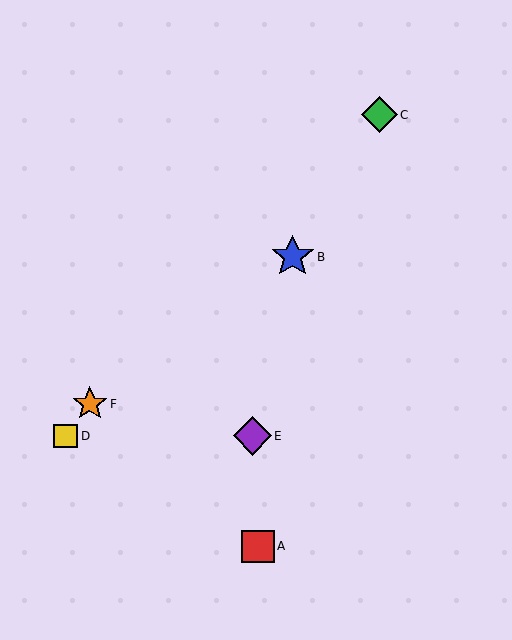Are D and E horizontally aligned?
Yes, both are at y≈436.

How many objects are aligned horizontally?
2 objects (D, E) are aligned horizontally.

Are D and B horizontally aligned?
No, D is at y≈436 and B is at y≈257.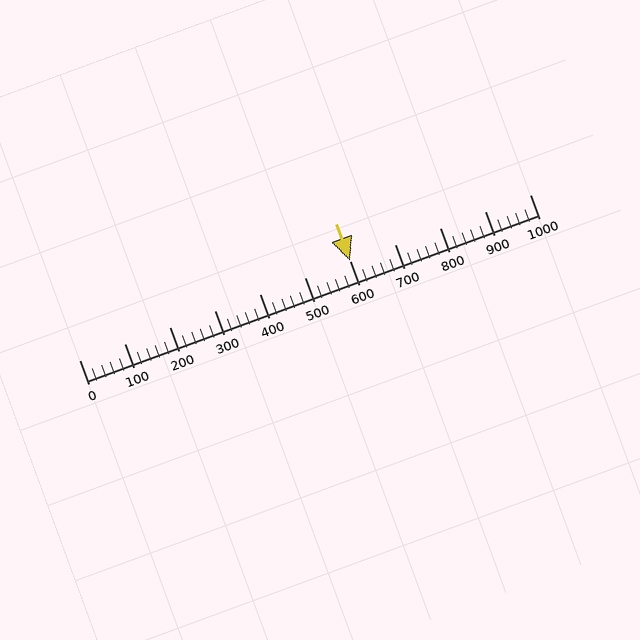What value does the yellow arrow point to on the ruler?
The yellow arrow points to approximately 600.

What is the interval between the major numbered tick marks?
The major tick marks are spaced 100 units apart.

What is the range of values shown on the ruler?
The ruler shows values from 0 to 1000.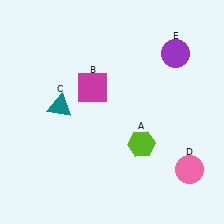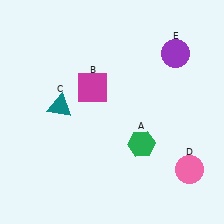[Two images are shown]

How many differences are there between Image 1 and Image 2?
There is 1 difference between the two images.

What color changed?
The hexagon (A) changed from lime in Image 1 to green in Image 2.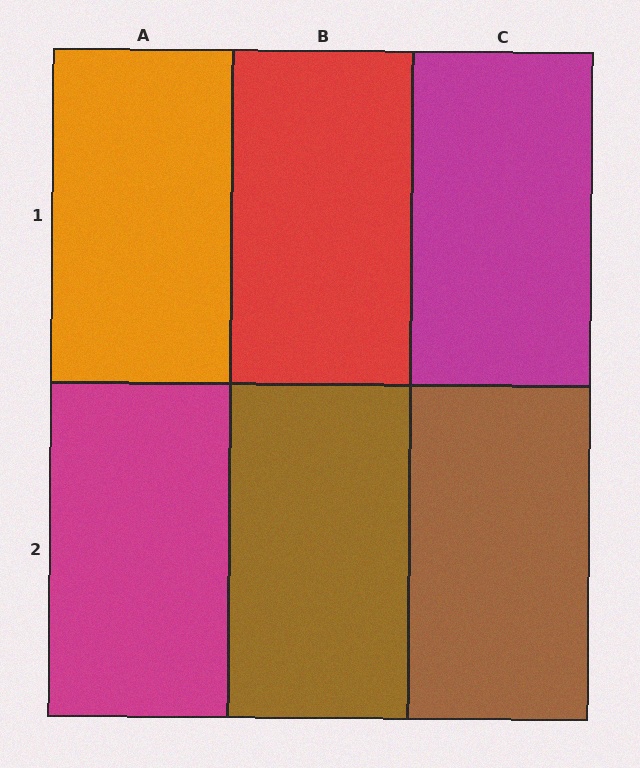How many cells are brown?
2 cells are brown.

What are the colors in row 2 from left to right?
Magenta, brown, brown.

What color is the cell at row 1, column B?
Red.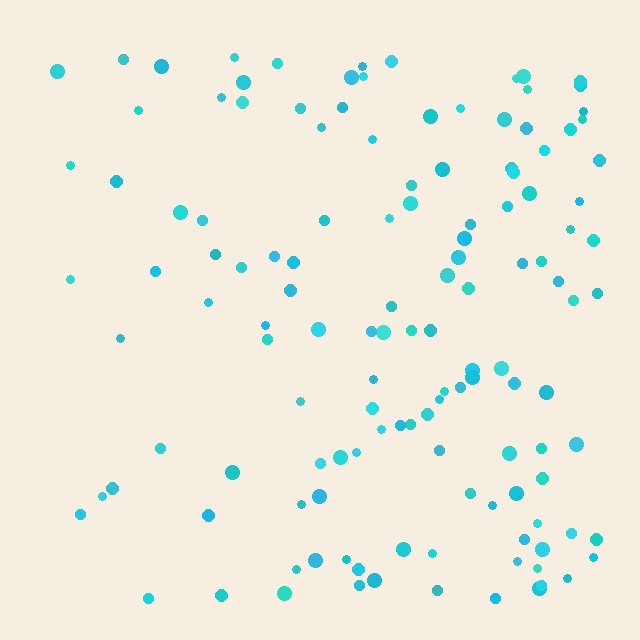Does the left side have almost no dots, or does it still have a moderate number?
Still a moderate number, just noticeably fewer than the right.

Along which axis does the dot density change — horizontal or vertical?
Horizontal.